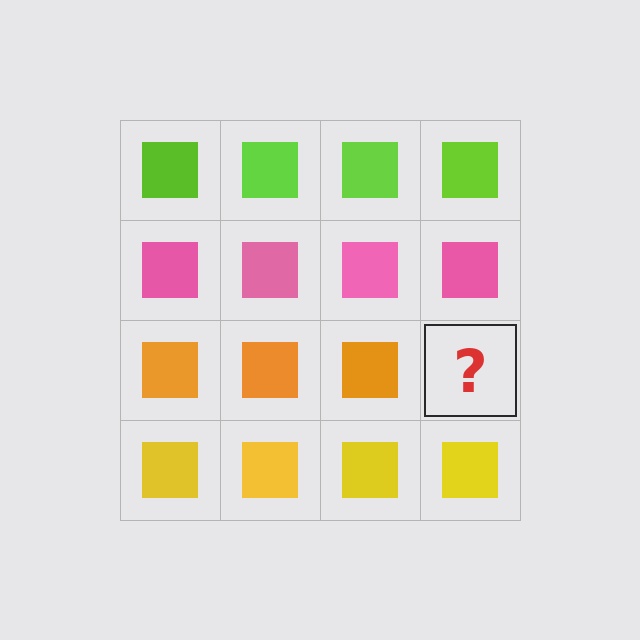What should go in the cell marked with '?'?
The missing cell should contain an orange square.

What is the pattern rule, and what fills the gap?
The rule is that each row has a consistent color. The gap should be filled with an orange square.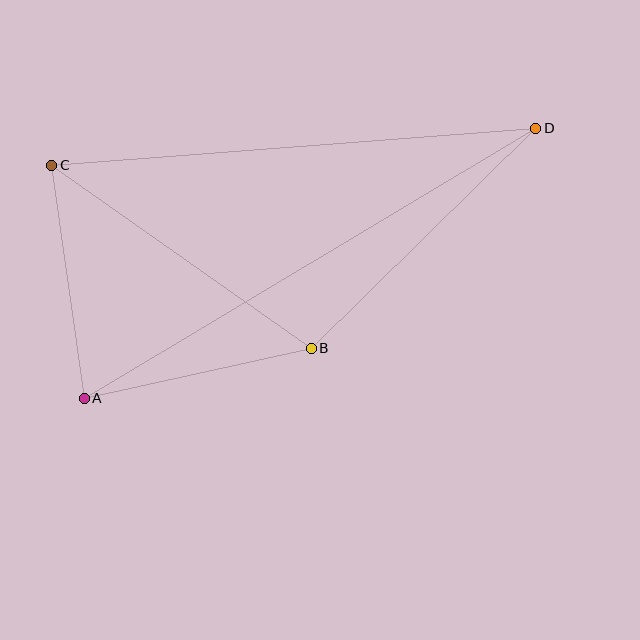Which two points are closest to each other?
Points A and B are closest to each other.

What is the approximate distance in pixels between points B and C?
The distance between B and C is approximately 318 pixels.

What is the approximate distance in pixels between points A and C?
The distance between A and C is approximately 235 pixels.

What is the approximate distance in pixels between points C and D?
The distance between C and D is approximately 486 pixels.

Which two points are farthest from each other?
Points A and D are farthest from each other.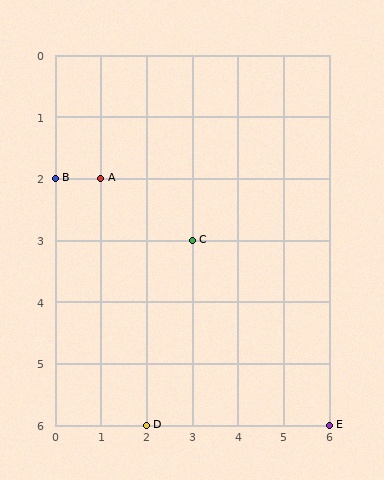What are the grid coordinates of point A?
Point A is at grid coordinates (1, 2).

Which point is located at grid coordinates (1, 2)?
Point A is at (1, 2).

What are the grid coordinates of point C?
Point C is at grid coordinates (3, 3).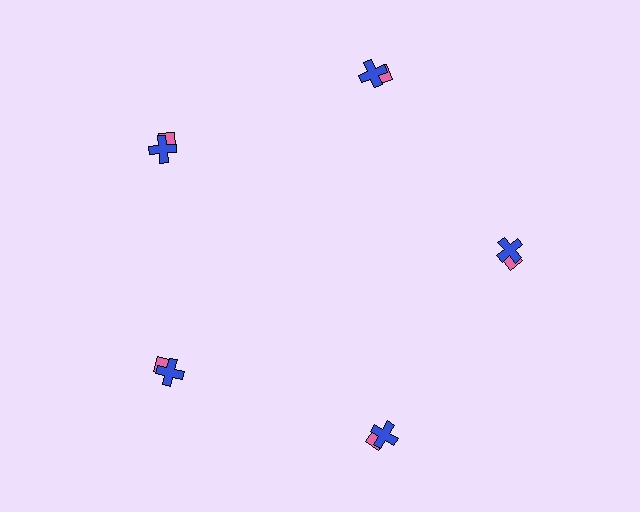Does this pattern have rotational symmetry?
Yes, this pattern has 5-fold rotational symmetry. It looks the same after rotating 72 degrees around the center.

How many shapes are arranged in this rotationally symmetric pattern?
There are 10 shapes, arranged in 5 groups of 2.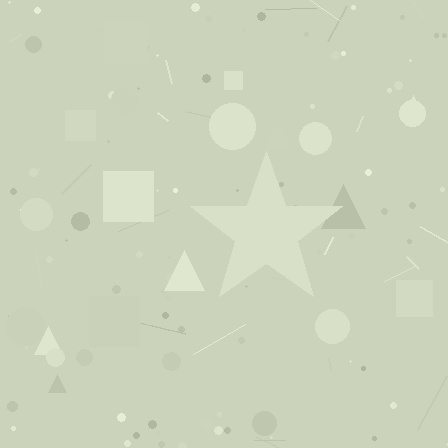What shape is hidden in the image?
A star is hidden in the image.